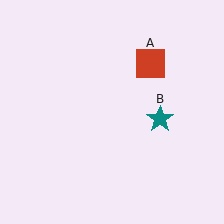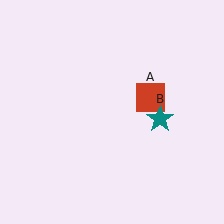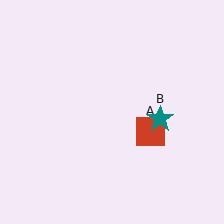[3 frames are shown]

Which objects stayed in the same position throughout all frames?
Teal star (object B) remained stationary.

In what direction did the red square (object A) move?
The red square (object A) moved down.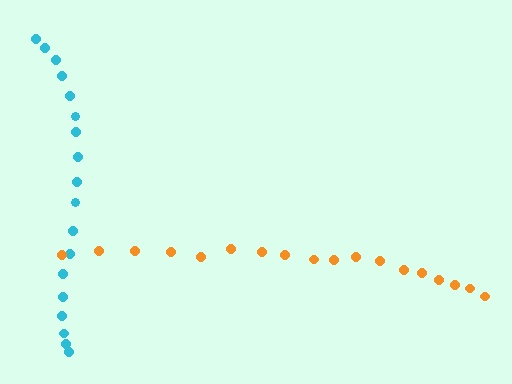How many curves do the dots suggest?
There are 2 distinct paths.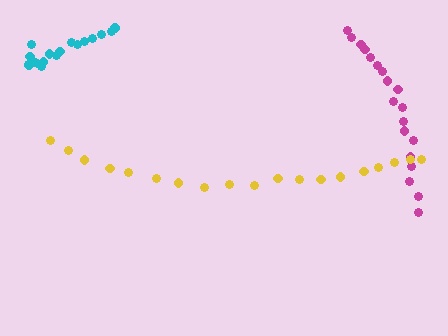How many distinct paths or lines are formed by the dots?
There are 3 distinct paths.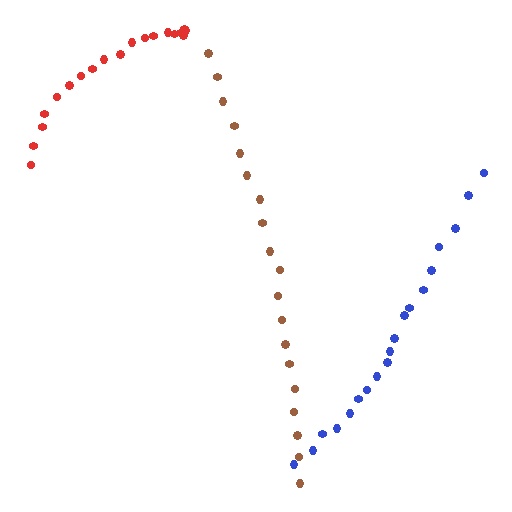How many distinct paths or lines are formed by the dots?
There are 3 distinct paths.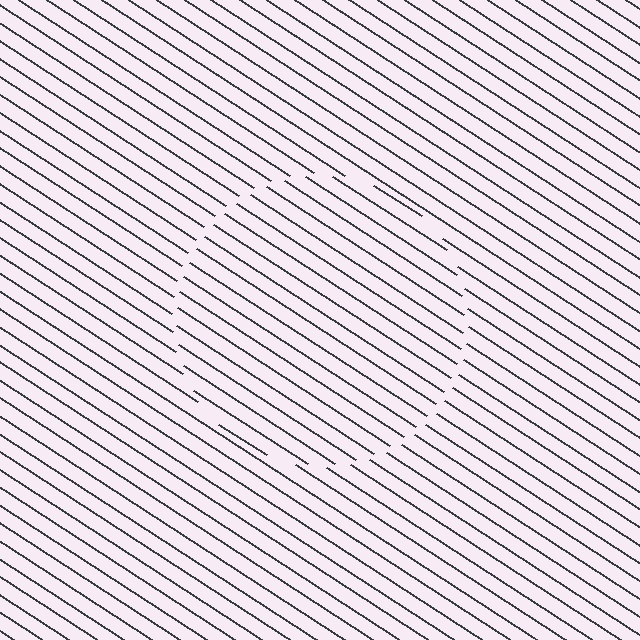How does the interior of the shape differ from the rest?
The interior of the shape contains the same grating, shifted by half a period — the contour is defined by the phase discontinuity where line-ends from the inner and outer gratings abut.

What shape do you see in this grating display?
An illusory circle. The interior of the shape contains the same grating, shifted by half a period — the contour is defined by the phase discontinuity where line-ends from the inner and outer gratings abut.